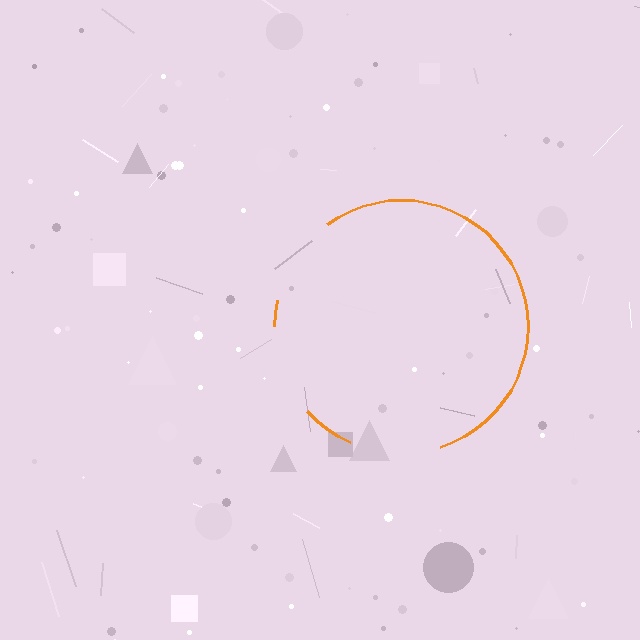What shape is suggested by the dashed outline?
The dashed outline suggests a circle.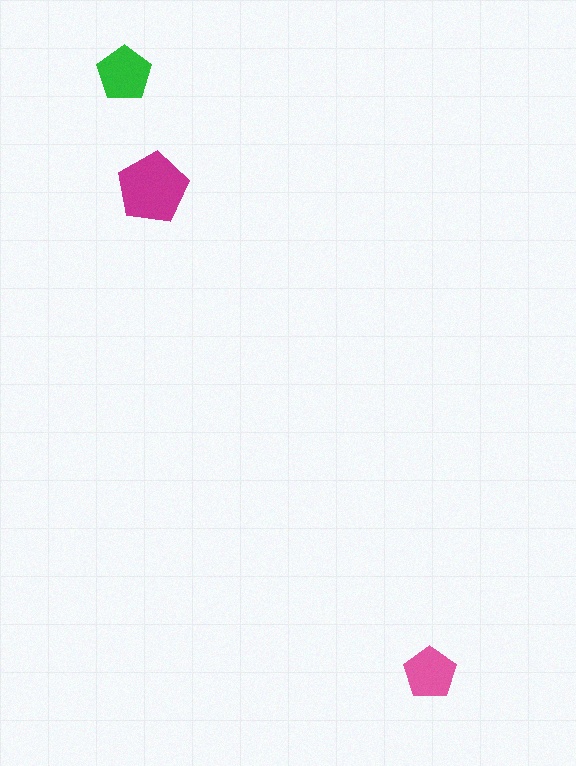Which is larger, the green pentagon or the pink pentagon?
The green one.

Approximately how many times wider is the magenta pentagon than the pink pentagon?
About 1.5 times wider.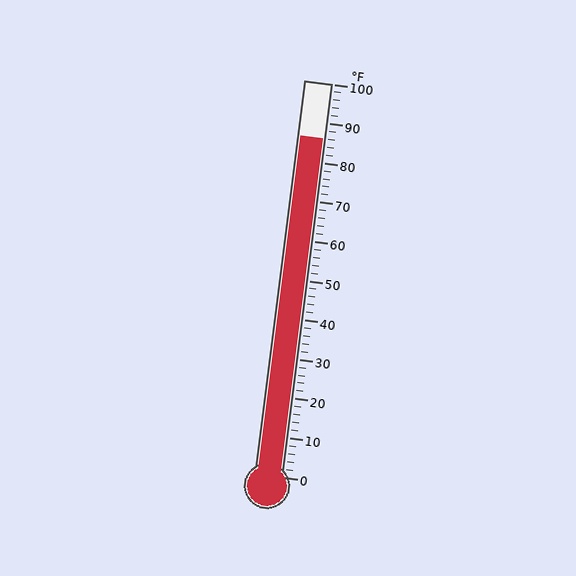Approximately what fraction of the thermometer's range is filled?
The thermometer is filled to approximately 85% of its range.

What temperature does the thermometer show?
The thermometer shows approximately 86°F.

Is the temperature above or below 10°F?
The temperature is above 10°F.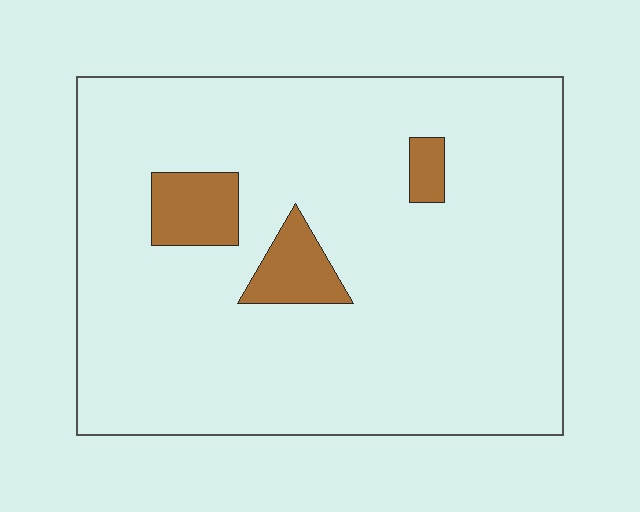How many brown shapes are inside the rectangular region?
3.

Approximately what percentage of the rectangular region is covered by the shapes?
Approximately 10%.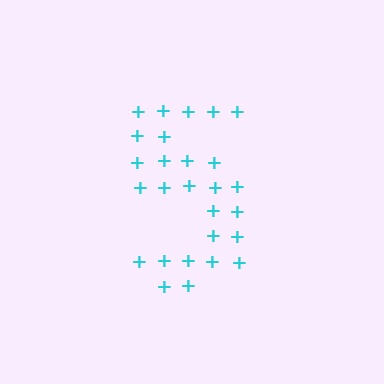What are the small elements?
The small elements are plus signs.